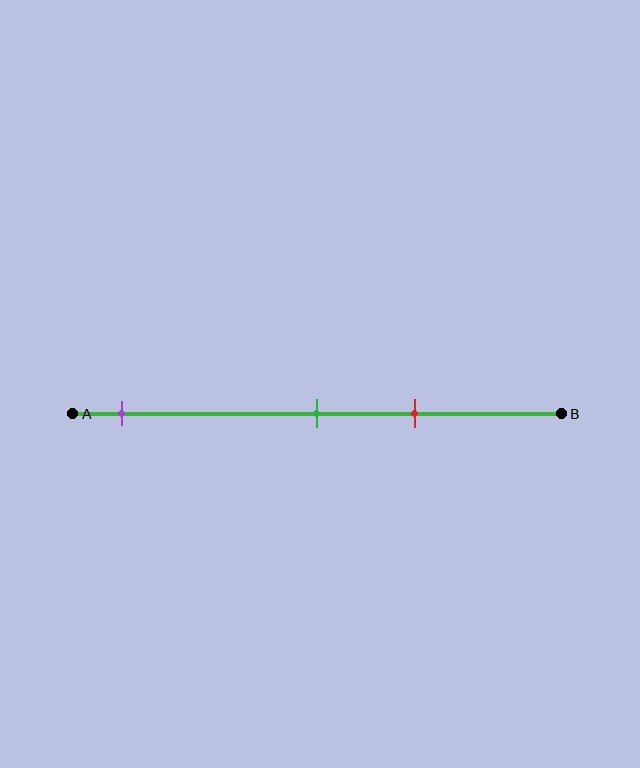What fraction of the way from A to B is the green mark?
The green mark is approximately 50% (0.5) of the way from A to B.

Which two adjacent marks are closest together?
The green and red marks are the closest adjacent pair.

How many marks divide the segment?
There are 3 marks dividing the segment.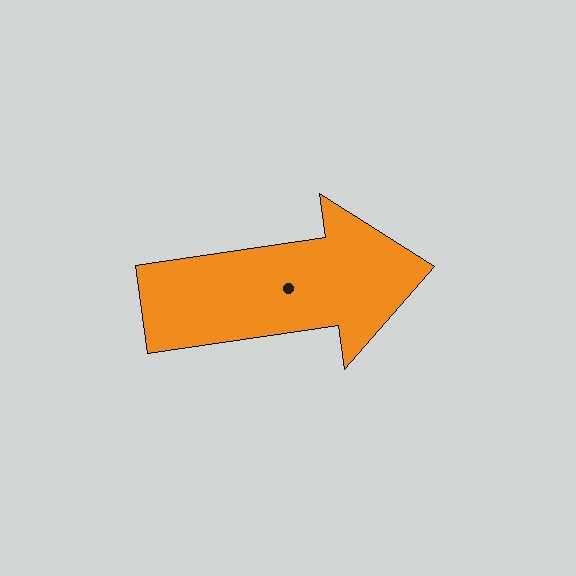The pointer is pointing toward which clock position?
Roughly 3 o'clock.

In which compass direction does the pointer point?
East.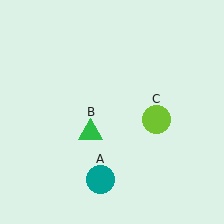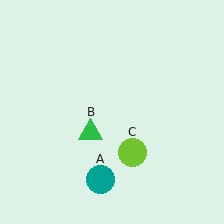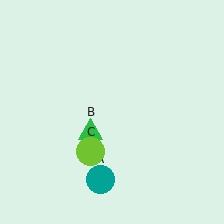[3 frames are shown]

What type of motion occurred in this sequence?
The lime circle (object C) rotated clockwise around the center of the scene.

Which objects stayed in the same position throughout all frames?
Teal circle (object A) and green triangle (object B) remained stationary.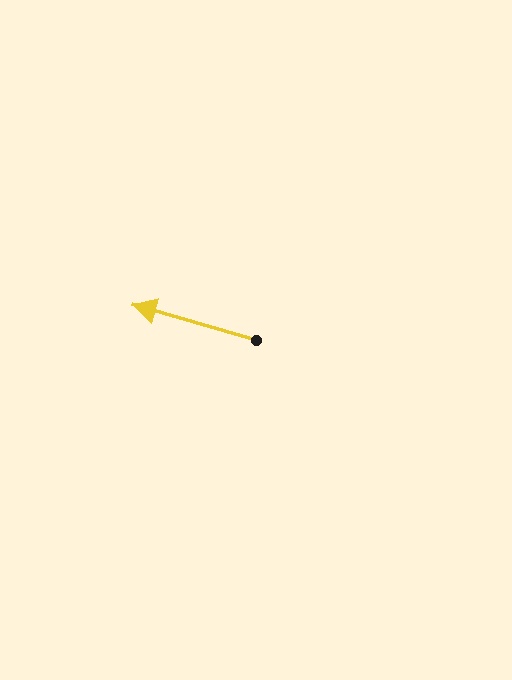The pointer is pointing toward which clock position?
Roughly 10 o'clock.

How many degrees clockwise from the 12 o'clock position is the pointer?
Approximately 286 degrees.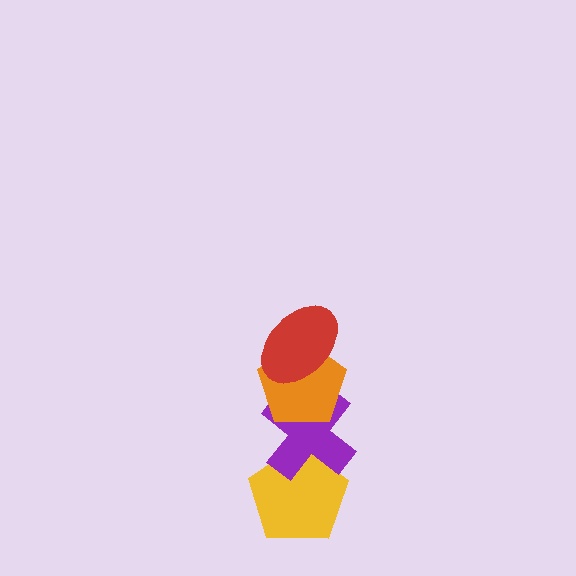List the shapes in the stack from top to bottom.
From top to bottom: the red ellipse, the orange pentagon, the purple cross, the yellow pentagon.